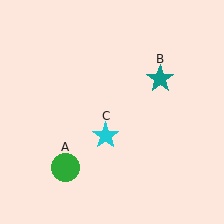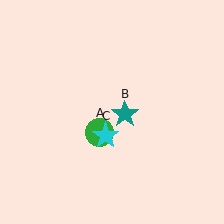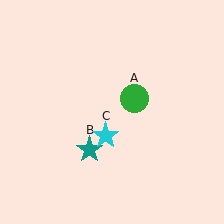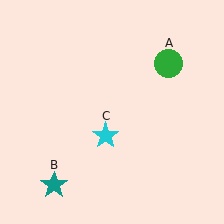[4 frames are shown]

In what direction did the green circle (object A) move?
The green circle (object A) moved up and to the right.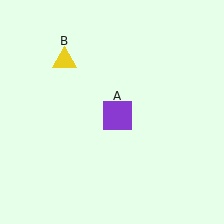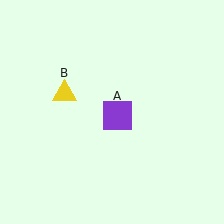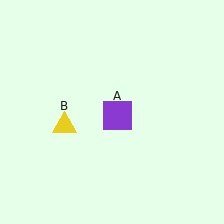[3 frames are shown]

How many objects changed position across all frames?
1 object changed position: yellow triangle (object B).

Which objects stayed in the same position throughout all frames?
Purple square (object A) remained stationary.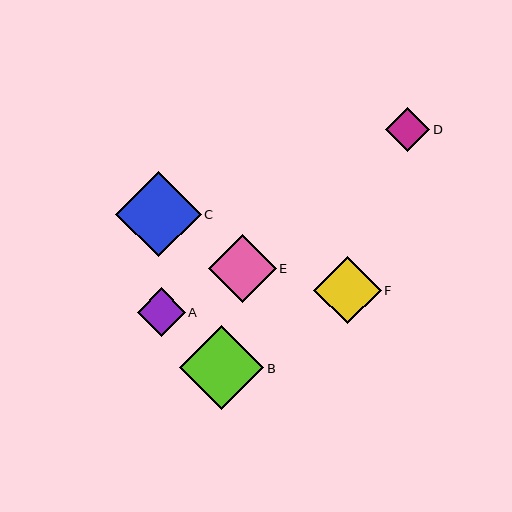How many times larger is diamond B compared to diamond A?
Diamond B is approximately 1.7 times the size of diamond A.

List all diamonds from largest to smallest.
From largest to smallest: C, B, F, E, A, D.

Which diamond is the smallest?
Diamond D is the smallest with a size of approximately 44 pixels.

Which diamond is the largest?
Diamond C is the largest with a size of approximately 86 pixels.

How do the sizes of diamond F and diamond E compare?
Diamond F and diamond E are approximately the same size.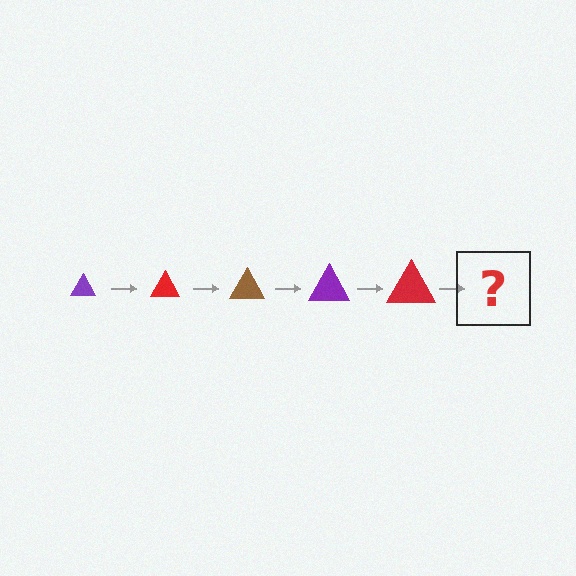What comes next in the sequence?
The next element should be a brown triangle, larger than the previous one.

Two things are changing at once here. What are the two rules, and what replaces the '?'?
The two rules are that the triangle grows larger each step and the color cycles through purple, red, and brown. The '?' should be a brown triangle, larger than the previous one.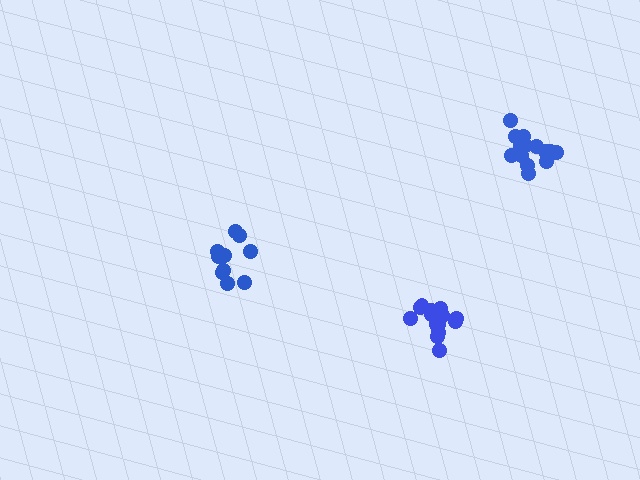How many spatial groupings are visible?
There are 3 spatial groupings.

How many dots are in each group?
Group 1: 10 dots, Group 2: 14 dots, Group 3: 15 dots (39 total).